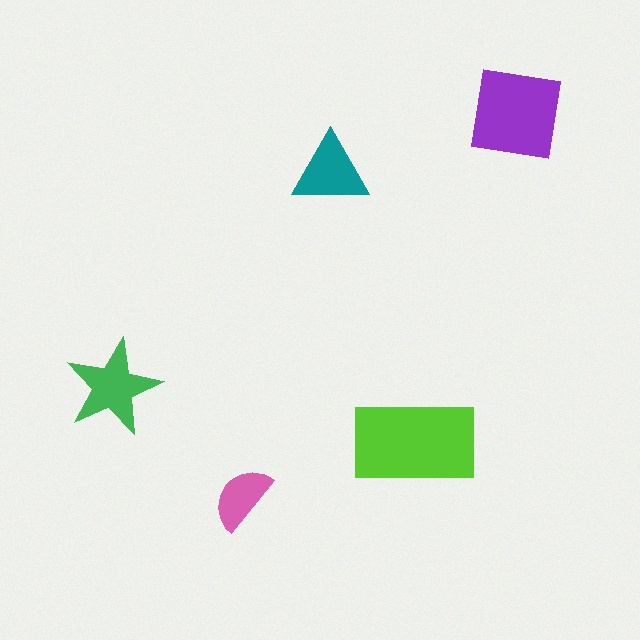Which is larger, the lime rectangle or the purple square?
The lime rectangle.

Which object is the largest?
The lime rectangle.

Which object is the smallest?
The pink semicircle.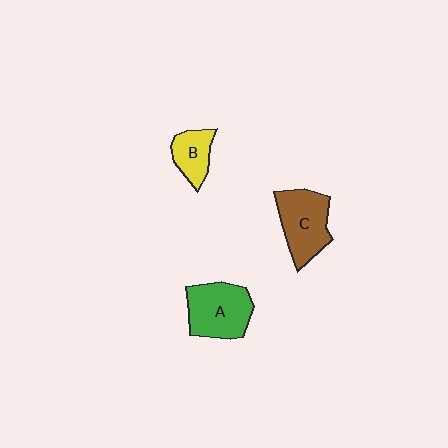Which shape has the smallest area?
Shape B (yellow).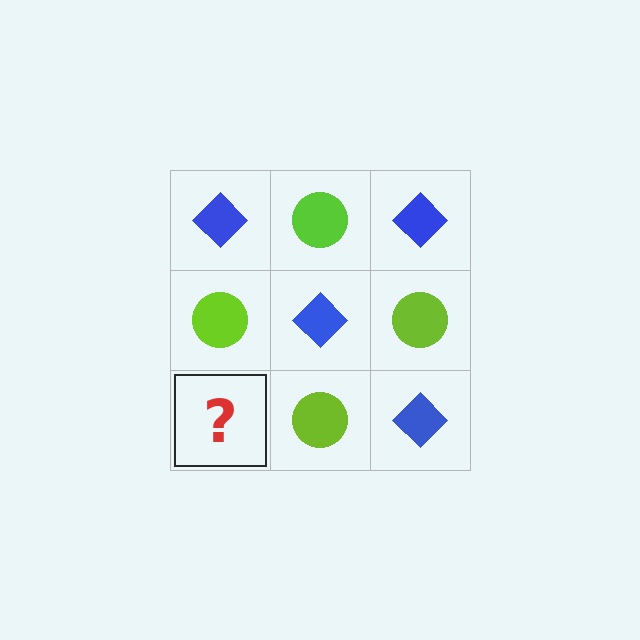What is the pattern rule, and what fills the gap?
The rule is that it alternates blue diamond and lime circle in a checkerboard pattern. The gap should be filled with a blue diamond.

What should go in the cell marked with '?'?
The missing cell should contain a blue diamond.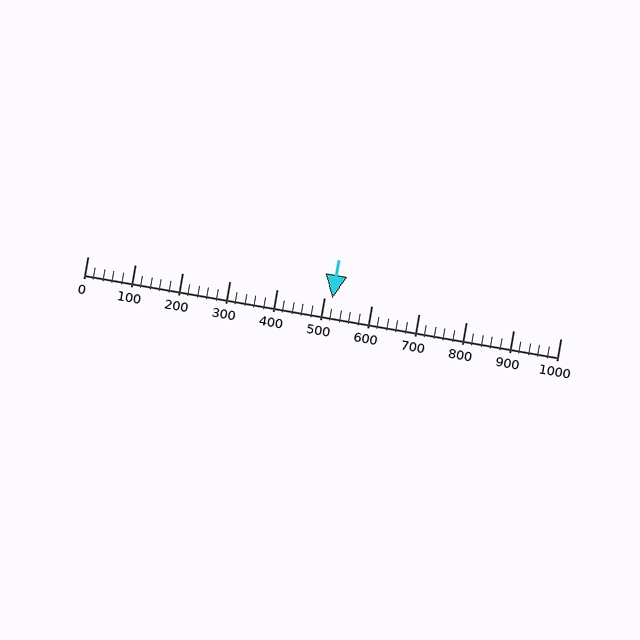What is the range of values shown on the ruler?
The ruler shows values from 0 to 1000.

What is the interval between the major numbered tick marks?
The major tick marks are spaced 100 units apart.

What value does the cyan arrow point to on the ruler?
The cyan arrow points to approximately 517.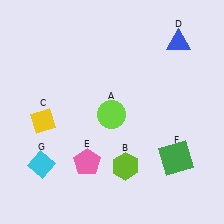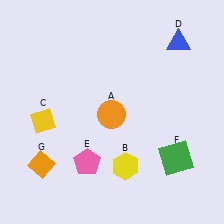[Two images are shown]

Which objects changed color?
A changed from lime to orange. B changed from lime to yellow. G changed from cyan to orange.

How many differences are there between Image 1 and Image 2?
There are 3 differences between the two images.